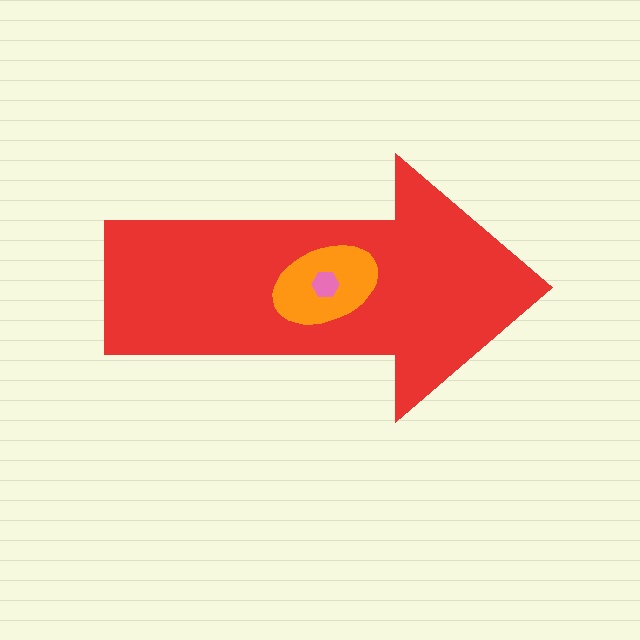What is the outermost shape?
The red arrow.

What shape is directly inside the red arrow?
The orange ellipse.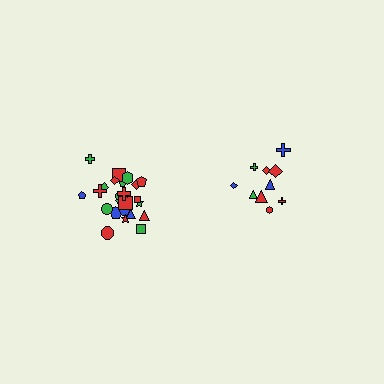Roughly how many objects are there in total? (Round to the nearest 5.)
Roughly 35 objects in total.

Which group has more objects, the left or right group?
The left group.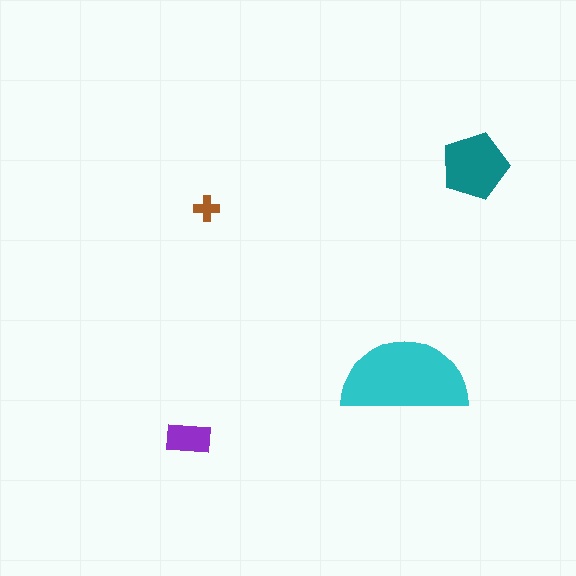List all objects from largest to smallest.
The cyan semicircle, the teal pentagon, the purple rectangle, the brown cross.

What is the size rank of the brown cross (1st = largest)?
4th.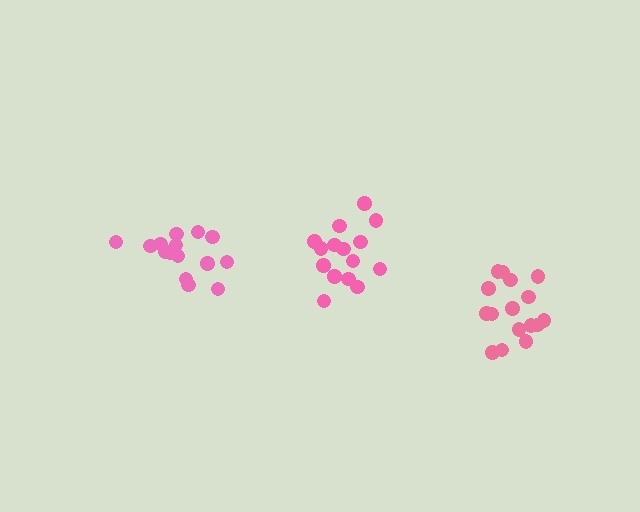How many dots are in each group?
Group 1: 16 dots, Group 2: 16 dots, Group 3: 15 dots (47 total).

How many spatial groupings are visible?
There are 3 spatial groupings.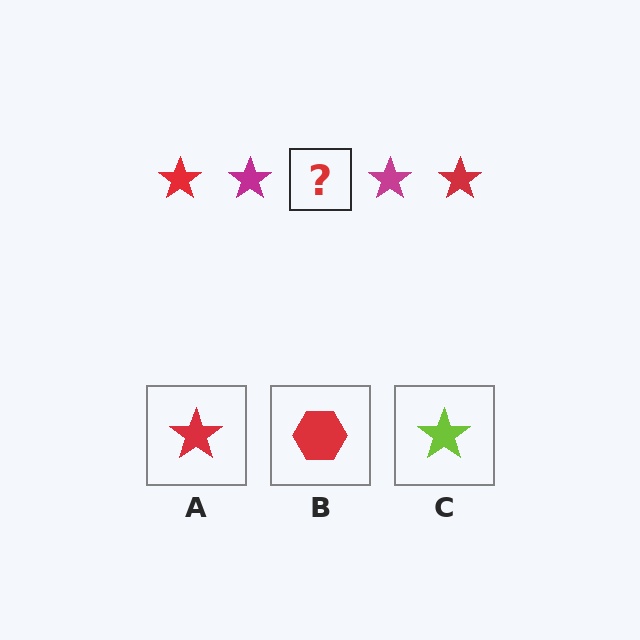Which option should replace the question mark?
Option A.